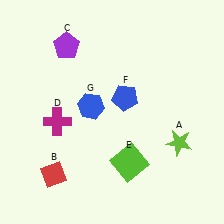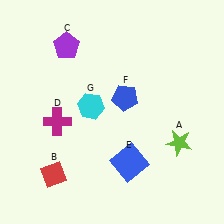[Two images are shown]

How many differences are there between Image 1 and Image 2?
There are 2 differences between the two images.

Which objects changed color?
E changed from lime to blue. G changed from blue to cyan.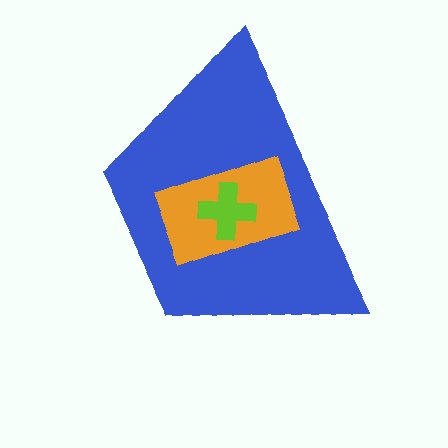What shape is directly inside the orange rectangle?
The lime cross.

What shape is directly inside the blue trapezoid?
The orange rectangle.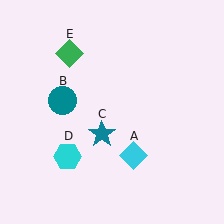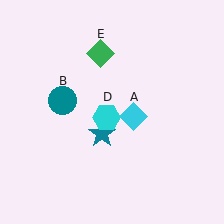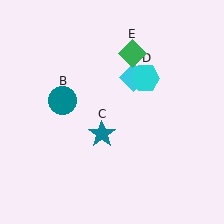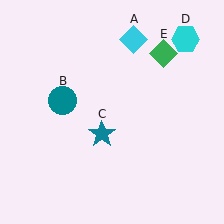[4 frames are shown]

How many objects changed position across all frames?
3 objects changed position: cyan diamond (object A), cyan hexagon (object D), green diamond (object E).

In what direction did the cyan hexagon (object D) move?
The cyan hexagon (object D) moved up and to the right.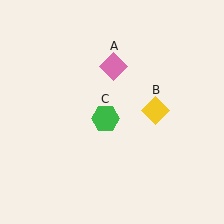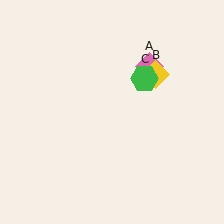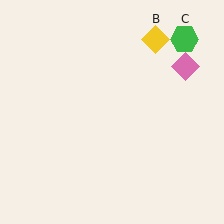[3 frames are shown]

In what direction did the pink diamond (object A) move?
The pink diamond (object A) moved right.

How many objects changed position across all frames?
3 objects changed position: pink diamond (object A), yellow diamond (object B), green hexagon (object C).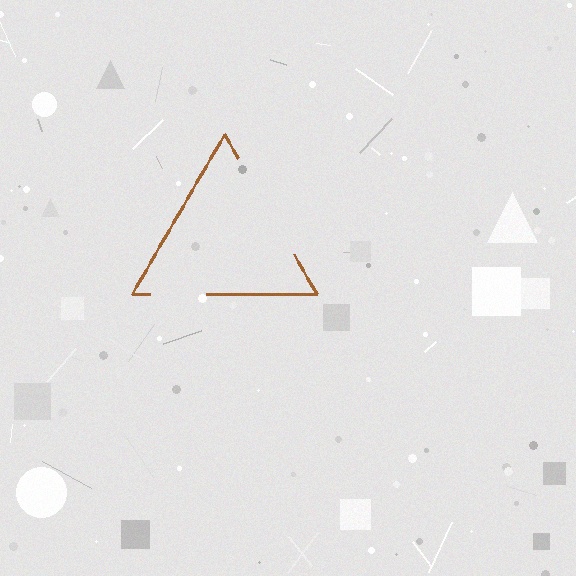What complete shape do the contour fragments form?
The contour fragments form a triangle.